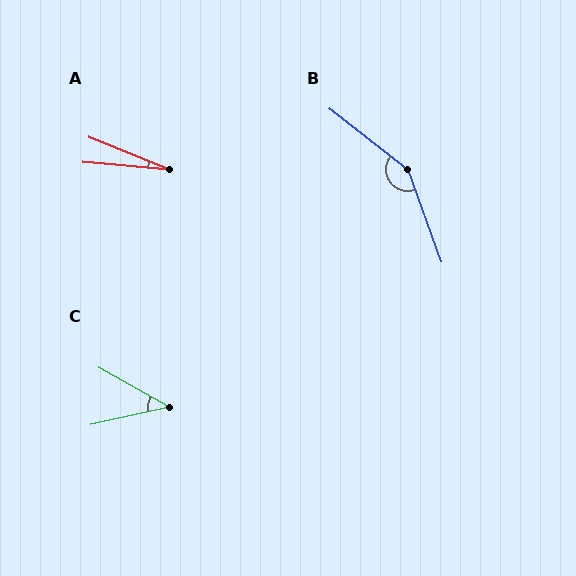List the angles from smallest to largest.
A (17°), C (42°), B (147°).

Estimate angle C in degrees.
Approximately 42 degrees.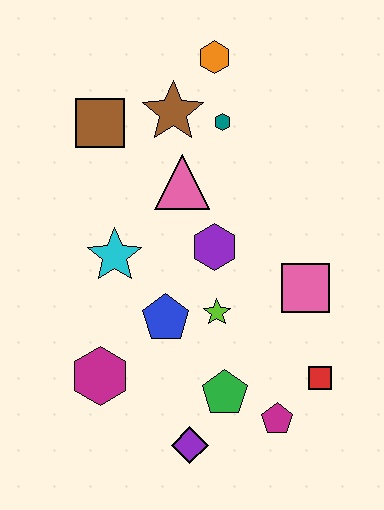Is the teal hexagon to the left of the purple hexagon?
No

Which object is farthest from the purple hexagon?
The purple diamond is farthest from the purple hexagon.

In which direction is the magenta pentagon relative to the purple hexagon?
The magenta pentagon is below the purple hexagon.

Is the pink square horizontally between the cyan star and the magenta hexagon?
No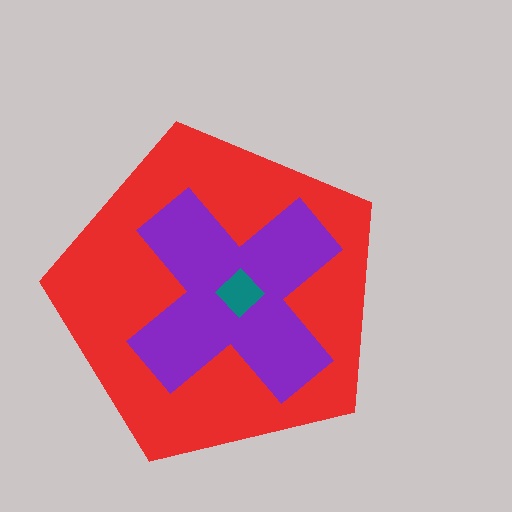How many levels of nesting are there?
3.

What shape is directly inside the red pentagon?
The purple cross.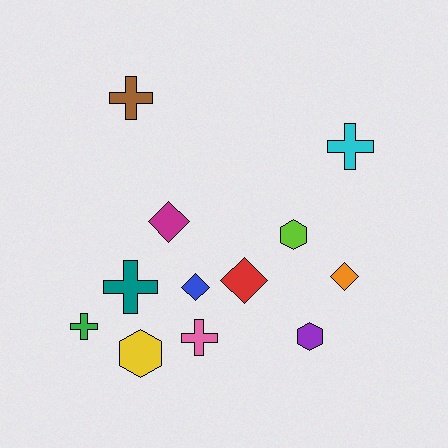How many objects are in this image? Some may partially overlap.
There are 12 objects.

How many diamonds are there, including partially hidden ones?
There are 4 diamonds.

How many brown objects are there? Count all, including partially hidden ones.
There is 1 brown object.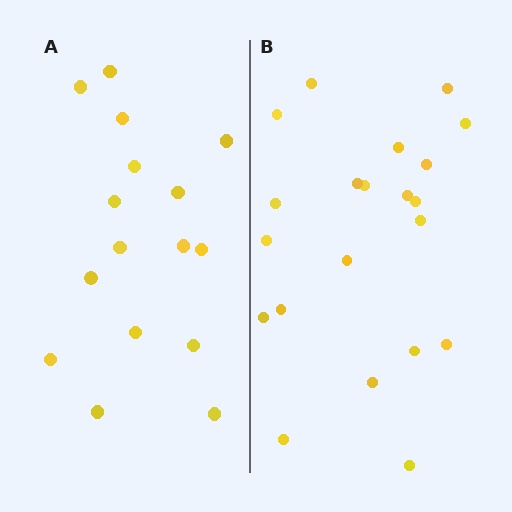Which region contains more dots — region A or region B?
Region B (the right region) has more dots.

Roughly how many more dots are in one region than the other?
Region B has about 5 more dots than region A.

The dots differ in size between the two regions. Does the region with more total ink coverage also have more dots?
No. Region A has more total ink coverage because its dots are larger, but region B actually contains more individual dots. Total area can be misleading — the number of items is what matters here.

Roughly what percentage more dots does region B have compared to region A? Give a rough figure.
About 30% more.